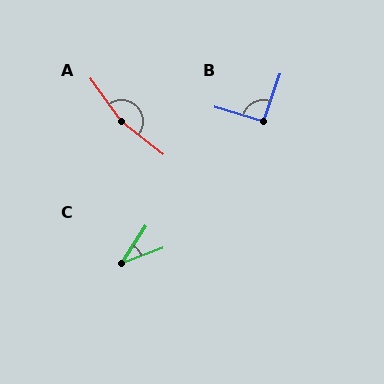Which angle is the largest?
A, at approximately 164 degrees.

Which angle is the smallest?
C, at approximately 36 degrees.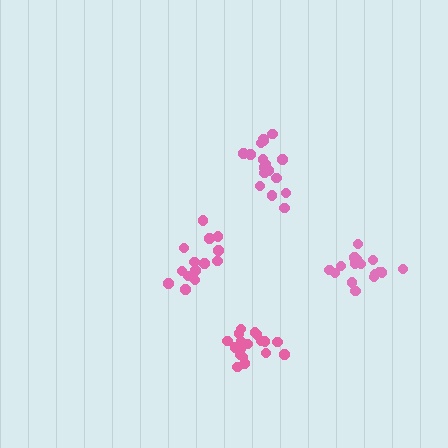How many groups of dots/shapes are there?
There are 4 groups.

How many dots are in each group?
Group 1: 17 dots, Group 2: 17 dots, Group 3: 19 dots, Group 4: 14 dots (67 total).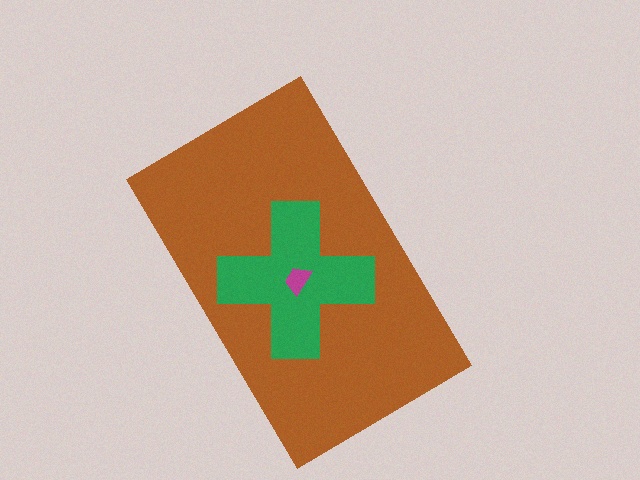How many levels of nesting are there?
3.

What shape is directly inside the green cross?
The magenta trapezoid.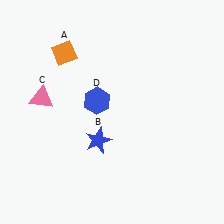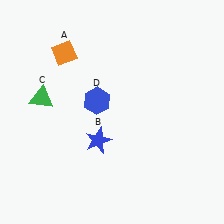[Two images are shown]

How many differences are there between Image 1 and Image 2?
There is 1 difference between the two images.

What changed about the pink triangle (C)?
In Image 1, C is pink. In Image 2, it changed to green.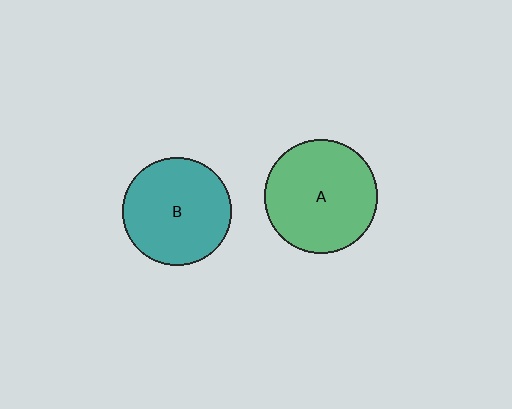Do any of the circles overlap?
No, none of the circles overlap.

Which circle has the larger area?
Circle A (green).